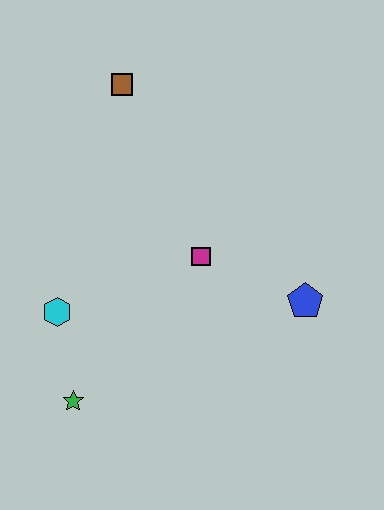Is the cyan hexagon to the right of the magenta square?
No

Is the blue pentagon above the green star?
Yes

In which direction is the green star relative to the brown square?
The green star is below the brown square.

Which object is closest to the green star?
The cyan hexagon is closest to the green star.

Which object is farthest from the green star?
The brown square is farthest from the green star.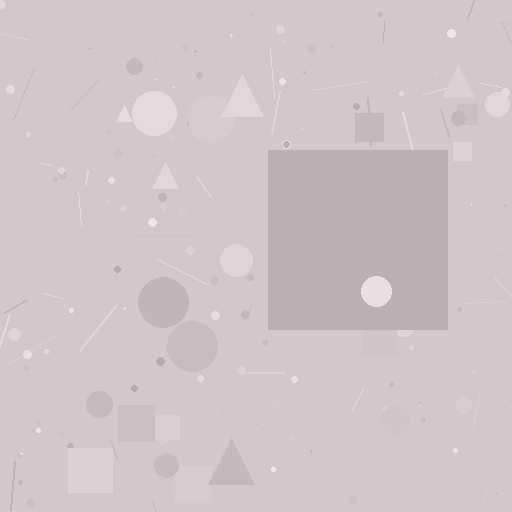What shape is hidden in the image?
A square is hidden in the image.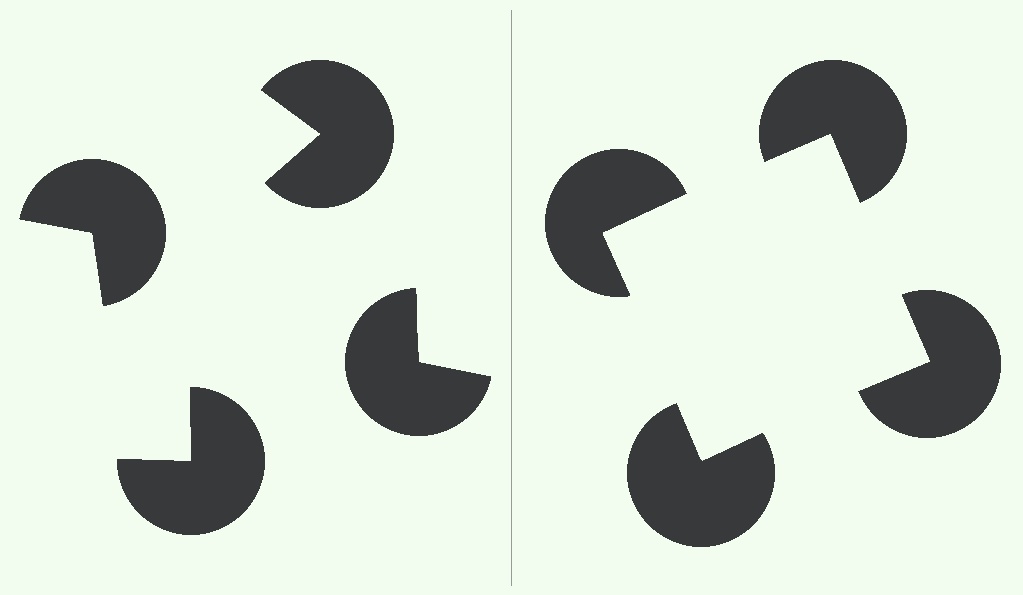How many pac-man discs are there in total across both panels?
8 — 4 on each side.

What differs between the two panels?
The pac-man discs are positioned identically on both sides; only the wedge orientations differ. On the right they align to a square; on the left they are misaligned.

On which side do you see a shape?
An illusory square appears on the right side. On the left side the wedge cuts are rotated, so no coherent shape forms.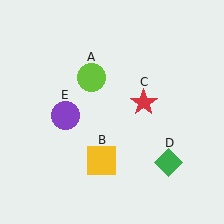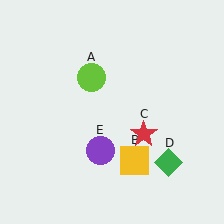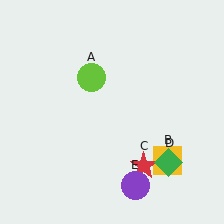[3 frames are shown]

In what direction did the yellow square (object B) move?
The yellow square (object B) moved right.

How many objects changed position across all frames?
3 objects changed position: yellow square (object B), red star (object C), purple circle (object E).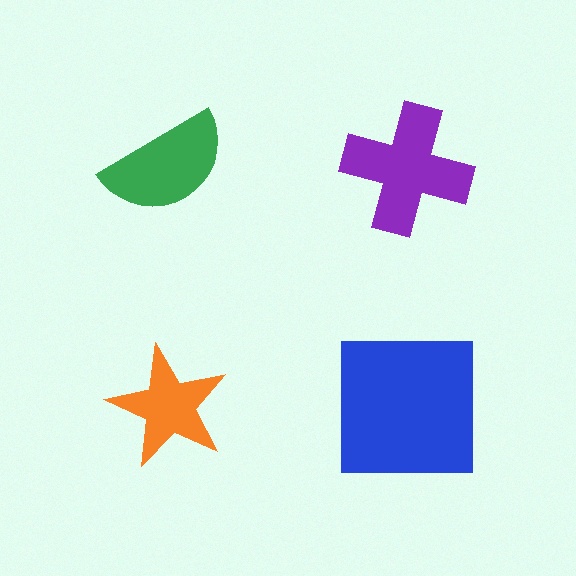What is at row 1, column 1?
A green semicircle.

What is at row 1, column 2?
A purple cross.